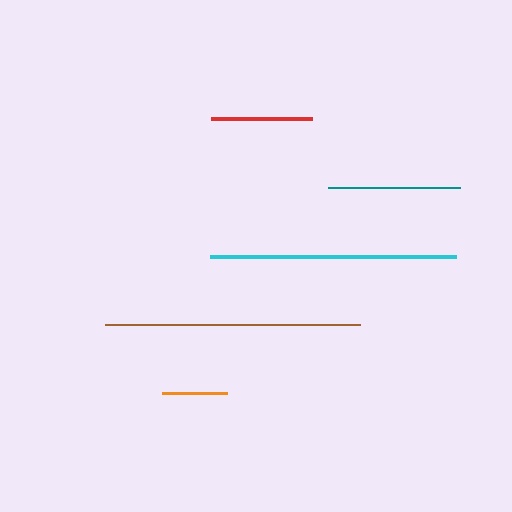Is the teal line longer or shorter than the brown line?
The brown line is longer than the teal line.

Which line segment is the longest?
The brown line is the longest at approximately 256 pixels.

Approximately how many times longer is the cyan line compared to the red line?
The cyan line is approximately 2.4 times the length of the red line.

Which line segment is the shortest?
The orange line is the shortest at approximately 65 pixels.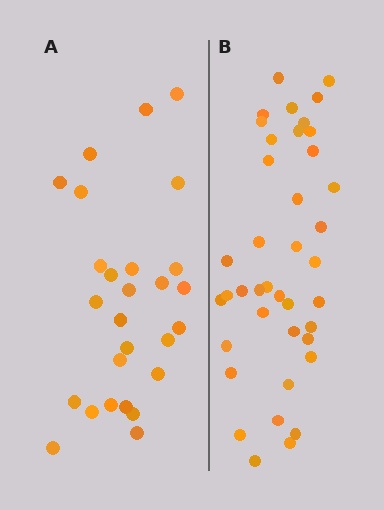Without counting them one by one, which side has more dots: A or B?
Region B (the right region) has more dots.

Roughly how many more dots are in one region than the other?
Region B has approximately 15 more dots than region A.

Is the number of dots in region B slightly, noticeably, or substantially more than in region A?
Region B has substantially more. The ratio is roughly 1.5 to 1.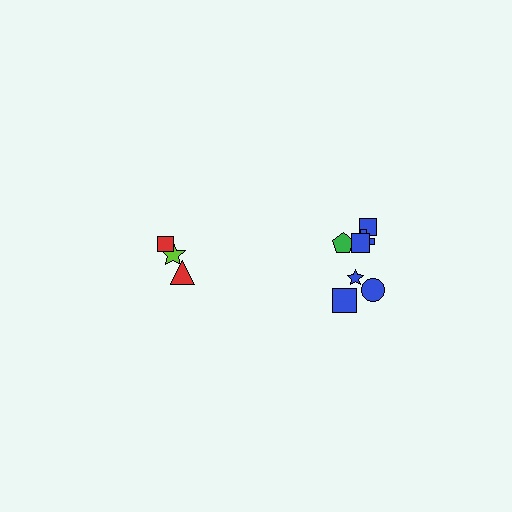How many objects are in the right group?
There are 7 objects.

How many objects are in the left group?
There are 3 objects.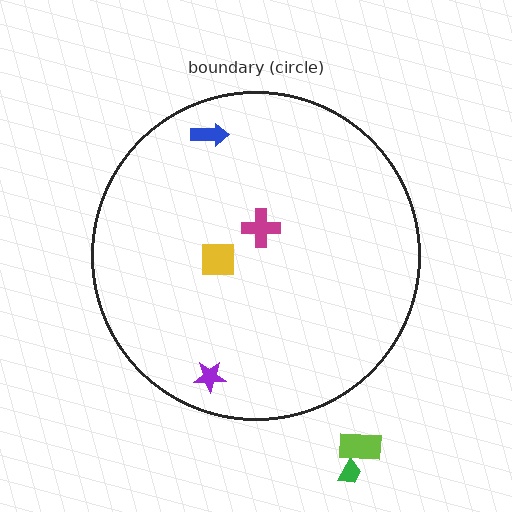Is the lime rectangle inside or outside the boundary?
Outside.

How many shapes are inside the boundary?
4 inside, 2 outside.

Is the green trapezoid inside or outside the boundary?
Outside.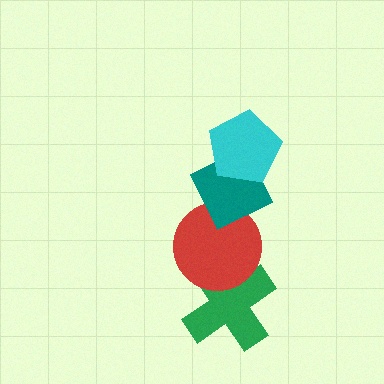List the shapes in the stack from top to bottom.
From top to bottom: the cyan pentagon, the teal diamond, the red circle, the green cross.